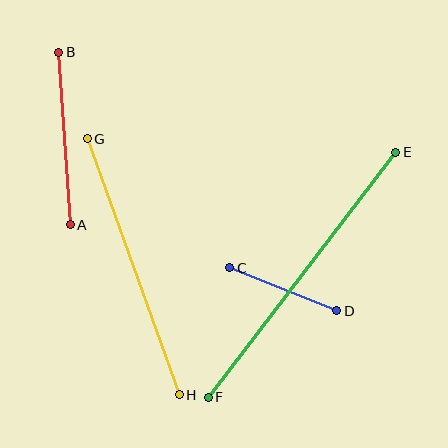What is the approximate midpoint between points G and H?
The midpoint is at approximately (133, 267) pixels.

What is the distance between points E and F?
The distance is approximately 308 pixels.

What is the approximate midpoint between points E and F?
The midpoint is at approximately (302, 275) pixels.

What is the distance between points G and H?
The distance is approximately 272 pixels.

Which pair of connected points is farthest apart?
Points E and F are farthest apart.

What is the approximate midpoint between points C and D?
The midpoint is at approximately (283, 289) pixels.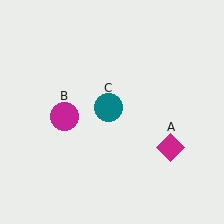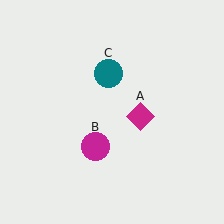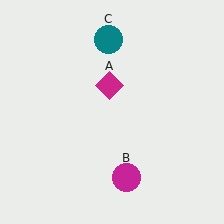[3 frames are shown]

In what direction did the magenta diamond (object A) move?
The magenta diamond (object A) moved up and to the left.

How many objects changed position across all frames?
3 objects changed position: magenta diamond (object A), magenta circle (object B), teal circle (object C).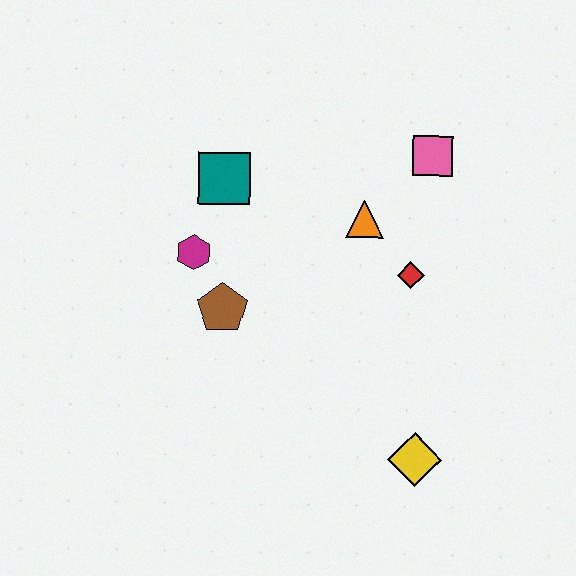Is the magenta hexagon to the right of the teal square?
No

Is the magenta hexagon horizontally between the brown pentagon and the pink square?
No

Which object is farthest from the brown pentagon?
The pink square is farthest from the brown pentagon.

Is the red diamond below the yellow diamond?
No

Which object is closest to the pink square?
The orange triangle is closest to the pink square.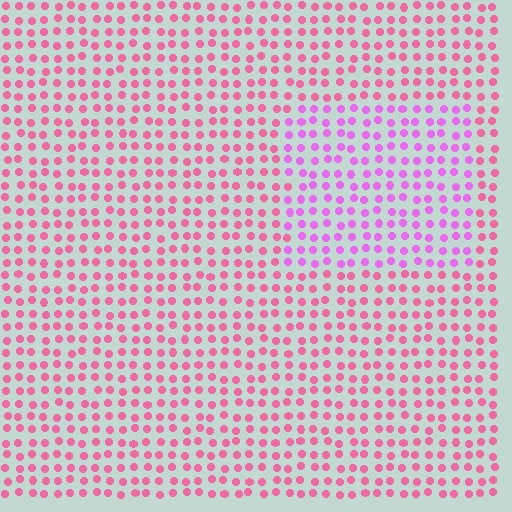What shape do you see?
I see a rectangle.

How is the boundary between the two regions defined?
The boundary is defined purely by a slight shift in hue (about 37 degrees). Spacing, size, and orientation are identical on both sides.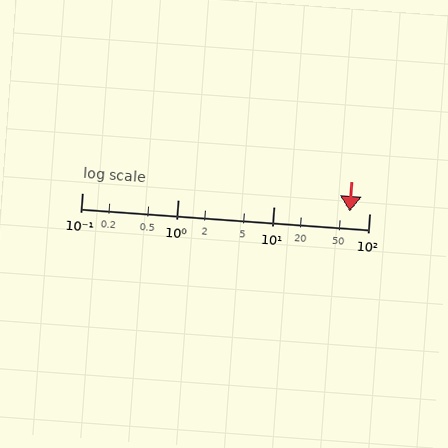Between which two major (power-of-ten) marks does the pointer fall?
The pointer is between 10 and 100.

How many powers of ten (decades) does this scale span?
The scale spans 3 decades, from 0.1 to 100.